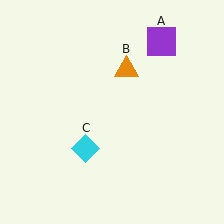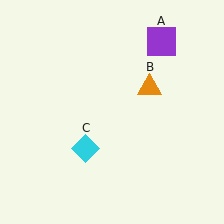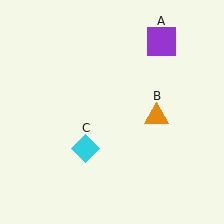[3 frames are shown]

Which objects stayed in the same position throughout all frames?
Purple square (object A) and cyan diamond (object C) remained stationary.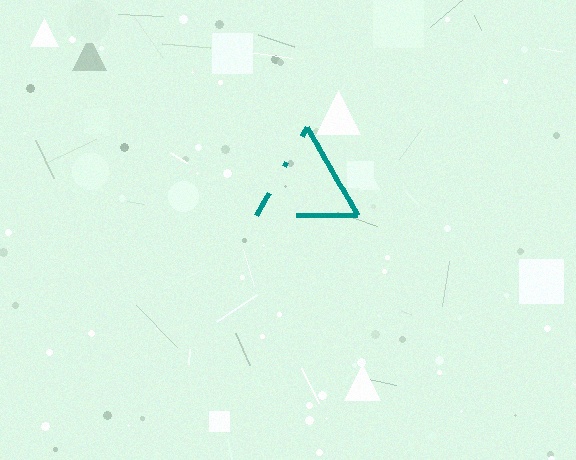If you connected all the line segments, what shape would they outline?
They would outline a triangle.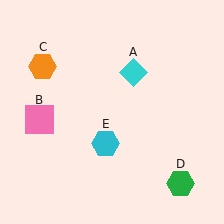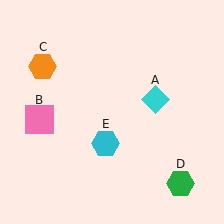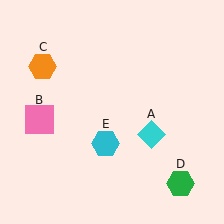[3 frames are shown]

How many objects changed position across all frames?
1 object changed position: cyan diamond (object A).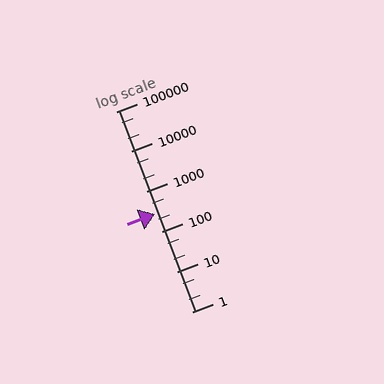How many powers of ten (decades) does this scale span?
The scale spans 5 decades, from 1 to 100000.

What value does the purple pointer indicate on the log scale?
The pointer indicates approximately 280.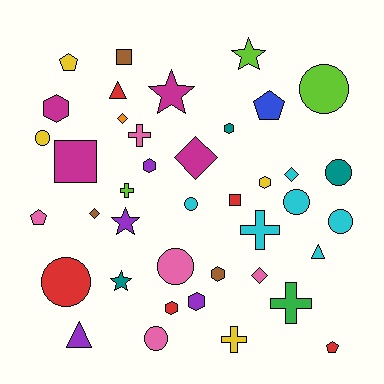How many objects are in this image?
There are 40 objects.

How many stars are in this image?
There are 4 stars.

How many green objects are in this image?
There is 1 green object.